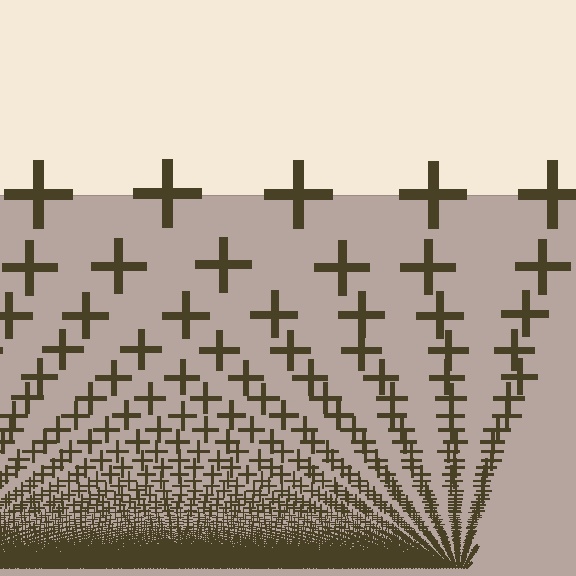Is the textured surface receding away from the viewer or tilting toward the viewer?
The surface appears to tilt toward the viewer. Texture elements get larger and sparser toward the top.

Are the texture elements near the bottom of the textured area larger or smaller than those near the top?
Smaller. The gradient is inverted — elements near the bottom are smaller and denser.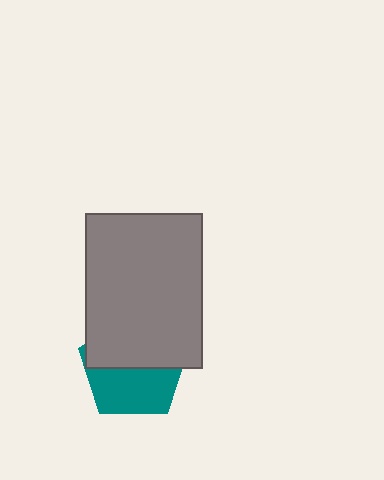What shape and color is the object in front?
The object in front is a gray rectangle.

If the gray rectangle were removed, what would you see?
You would see the complete teal pentagon.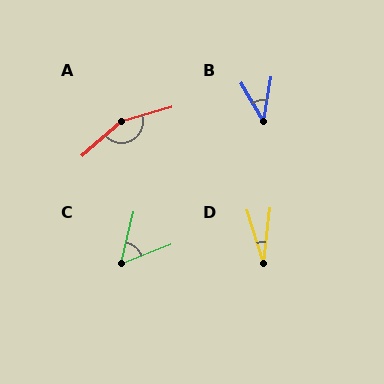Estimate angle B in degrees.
Approximately 40 degrees.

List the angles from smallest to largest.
D (24°), B (40°), C (54°), A (154°).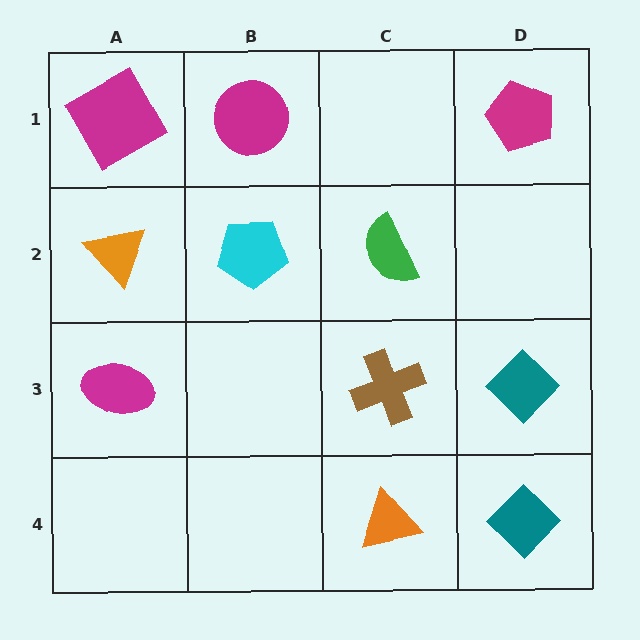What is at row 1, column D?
A magenta pentagon.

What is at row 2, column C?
A green semicircle.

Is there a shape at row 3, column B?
No, that cell is empty.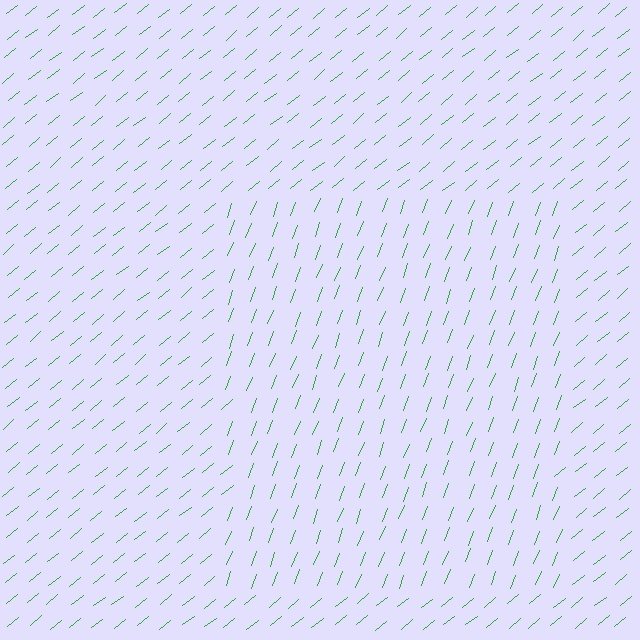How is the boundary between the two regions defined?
The boundary is defined purely by a change in line orientation (approximately 30 degrees difference). All lines are the same color and thickness.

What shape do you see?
I see a rectangle.